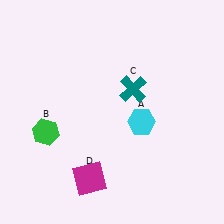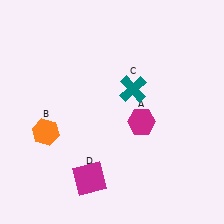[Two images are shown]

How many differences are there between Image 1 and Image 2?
There are 2 differences between the two images.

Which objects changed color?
A changed from cyan to magenta. B changed from green to orange.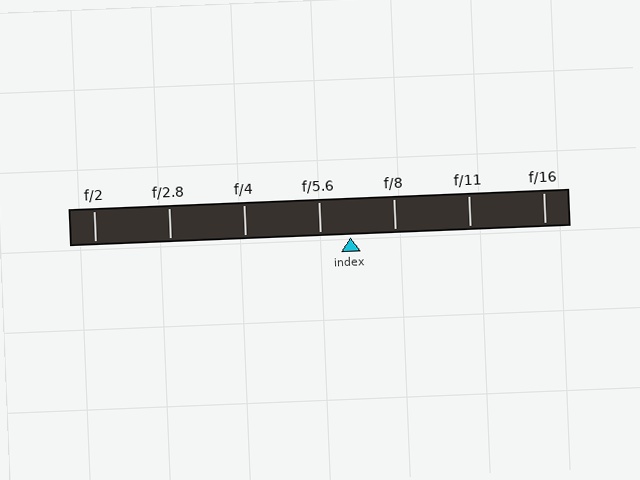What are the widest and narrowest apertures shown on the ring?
The widest aperture shown is f/2 and the narrowest is f/16.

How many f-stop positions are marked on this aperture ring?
There are 7 f-stop positions marked.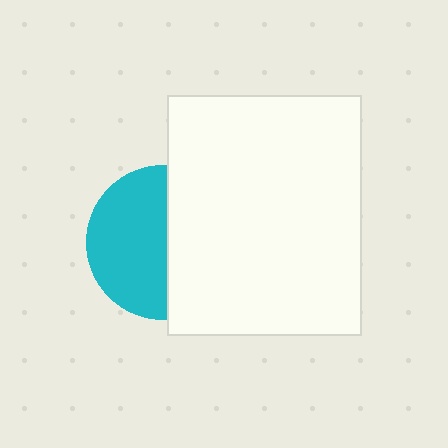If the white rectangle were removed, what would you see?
You would see the complete cyan circle.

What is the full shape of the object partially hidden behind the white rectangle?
The partially hidden object is a cyan circle.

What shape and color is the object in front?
The object in front is a white rectangle.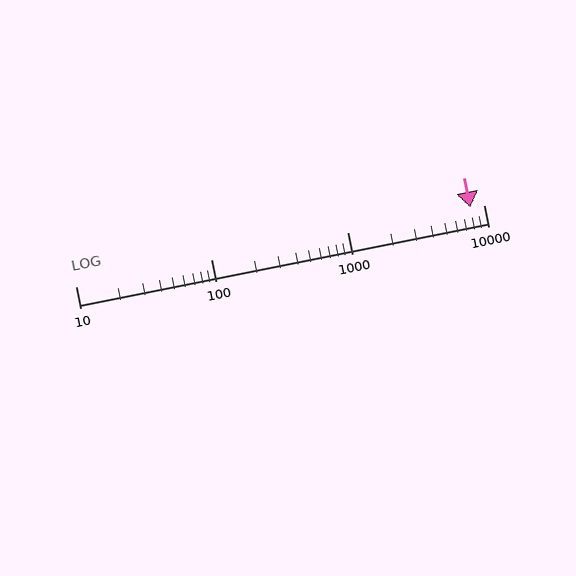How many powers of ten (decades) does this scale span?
The scale spans 3 decades, from 10 to 10000.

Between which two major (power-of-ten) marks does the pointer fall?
The pointer is between 1000 and 10000.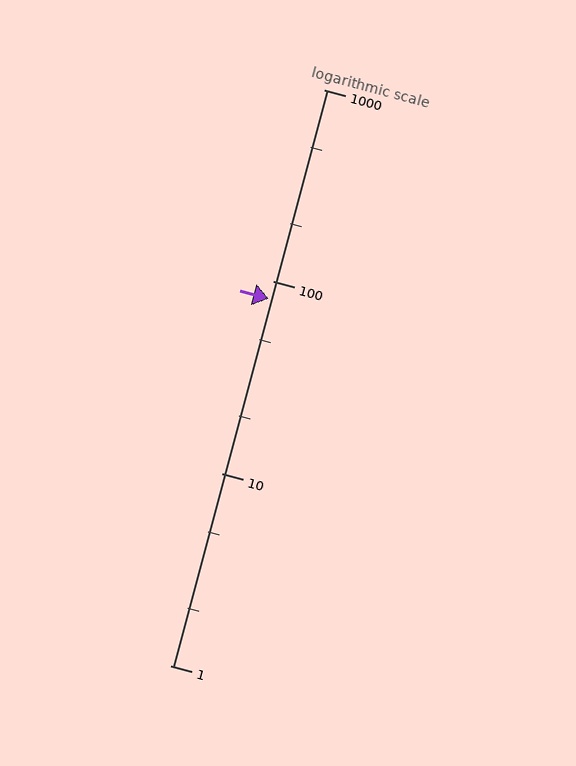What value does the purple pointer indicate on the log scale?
The pointer indicates approximately 81.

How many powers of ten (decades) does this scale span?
The scale spans 3 decades, from 1 to 1000.